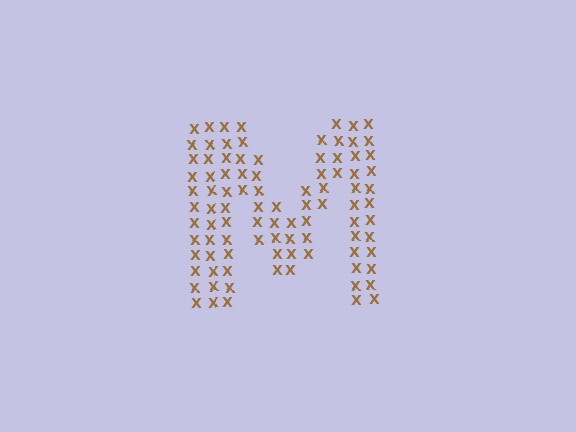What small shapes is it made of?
It is made of small letter X's.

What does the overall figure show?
The overall figure shows the letter M.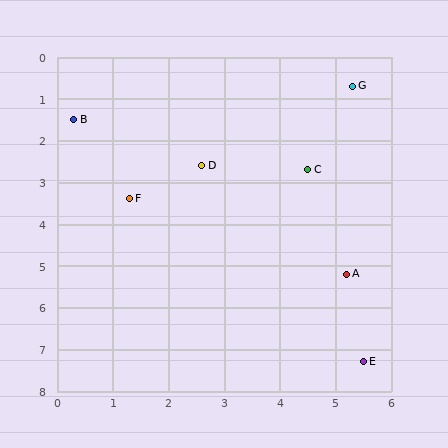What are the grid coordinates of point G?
Point G is at approximately (5.3, 0.7).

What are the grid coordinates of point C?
Point C is at approximately (4.5, 2.7).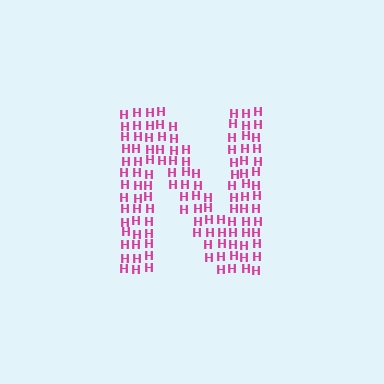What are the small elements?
The small elements are letter H's.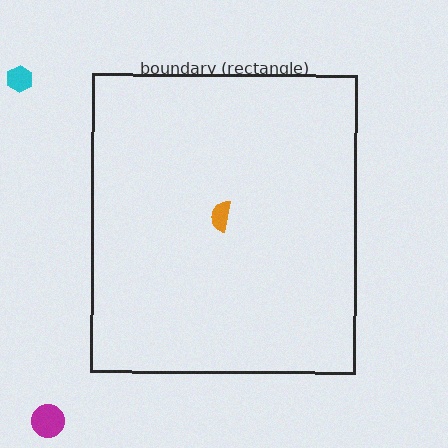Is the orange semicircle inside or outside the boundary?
Inside.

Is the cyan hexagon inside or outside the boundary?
Outside.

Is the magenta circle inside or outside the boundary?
Outside.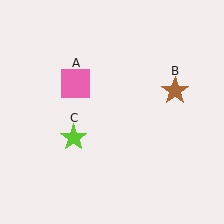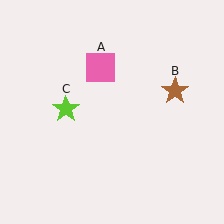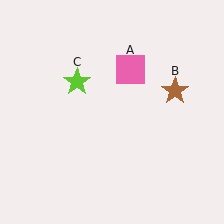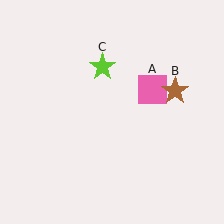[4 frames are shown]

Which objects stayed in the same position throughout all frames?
Brown star (object B) remained stationary.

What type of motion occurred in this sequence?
The pink square (object A), lime star (object C) rotated clockwise around the center of the scene.